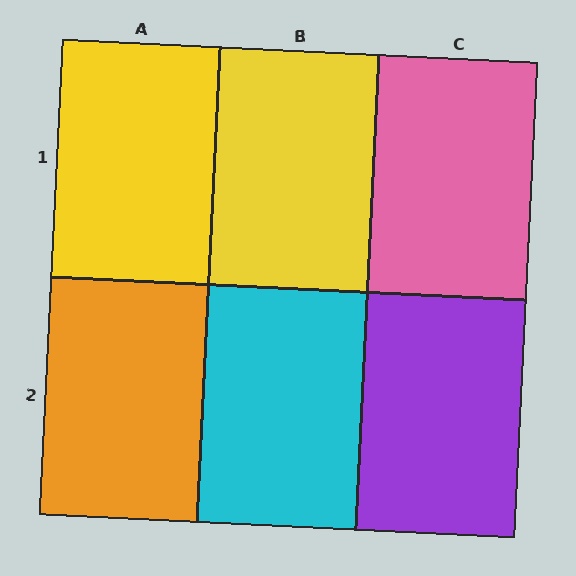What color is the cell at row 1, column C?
Pink.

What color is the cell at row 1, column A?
Yellow.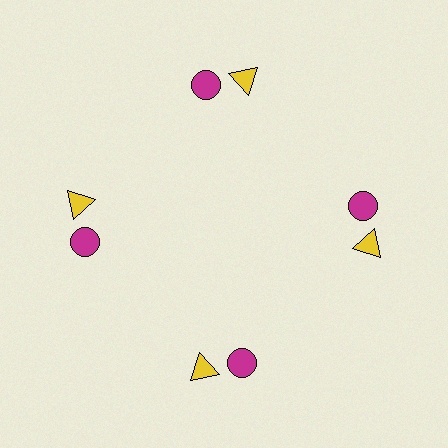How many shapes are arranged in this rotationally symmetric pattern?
There are 8 shapes, arranged in 4 groups of 2.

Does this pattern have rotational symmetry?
Yes, this pattern has 4-fold rotational symmetry. It looks the same after rotating 90 degrees around the center.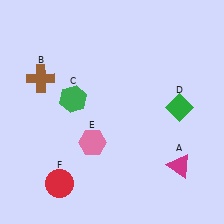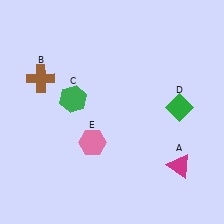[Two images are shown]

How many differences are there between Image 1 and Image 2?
There is 1 difference between the two images.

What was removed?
The red circle (F) was removed in Image 2.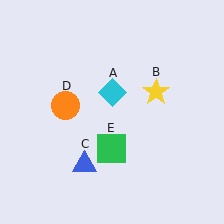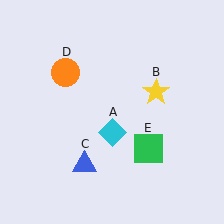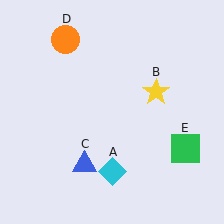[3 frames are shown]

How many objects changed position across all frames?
3 objects changed position: cyan diamond (object A), orange circle (object D), green square (object E).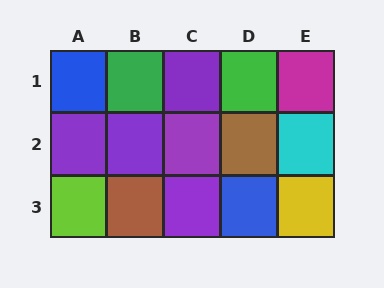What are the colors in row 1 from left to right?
Blue, green, purple, green, magenta.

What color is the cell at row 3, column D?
Blue.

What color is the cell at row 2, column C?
Purple.